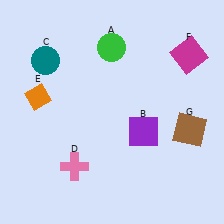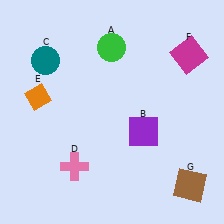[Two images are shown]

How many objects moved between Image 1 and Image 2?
1 object moved between the two images.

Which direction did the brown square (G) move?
The brown square (G) moved down.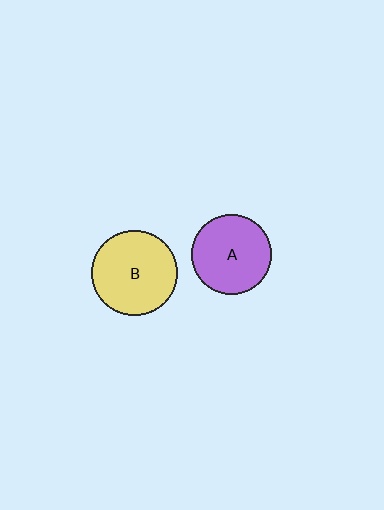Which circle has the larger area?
Circle B (yellow).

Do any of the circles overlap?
No, none of the circles overlap.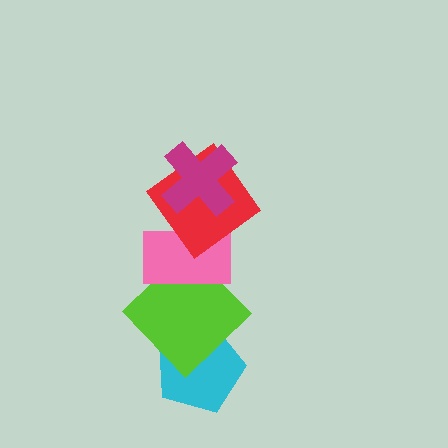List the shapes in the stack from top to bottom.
From top to bottom: the magenta cross, the red diamond, the pink rectangle, the lime diamond, the cyan pentagon.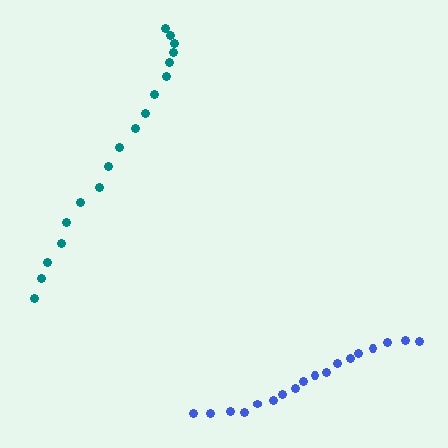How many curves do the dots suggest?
There are 2 distinct paths.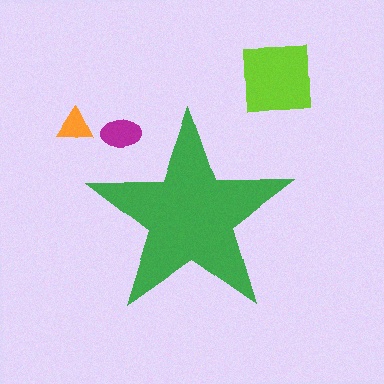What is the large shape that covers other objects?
A green star.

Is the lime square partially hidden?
No, the lime square is fully visible.